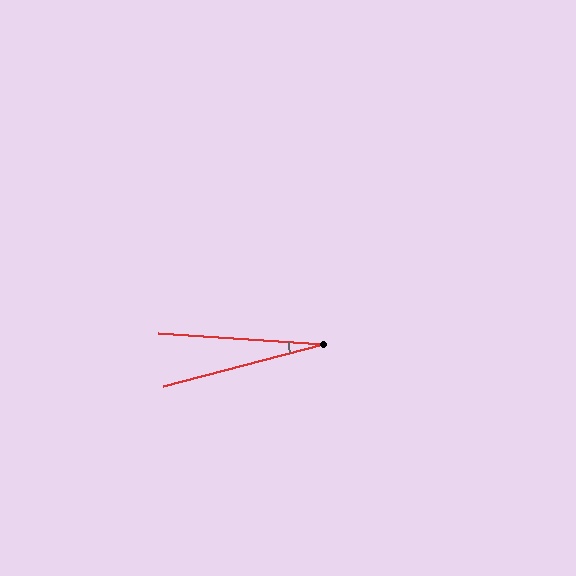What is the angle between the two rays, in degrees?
Approximately 19 degrees.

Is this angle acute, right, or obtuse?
It is acute.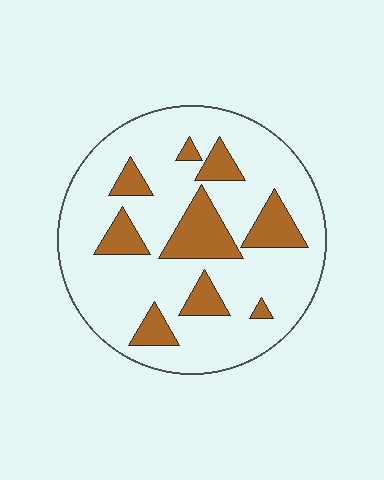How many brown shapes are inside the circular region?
9.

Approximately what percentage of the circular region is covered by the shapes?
Approximately 20%.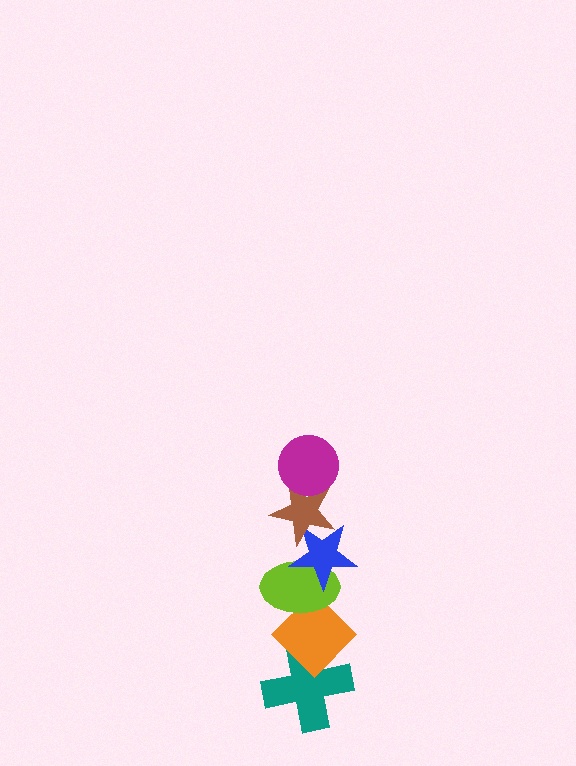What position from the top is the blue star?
The blue star is 3rd from the top.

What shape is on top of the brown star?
The magenta circle is on top of the brown star.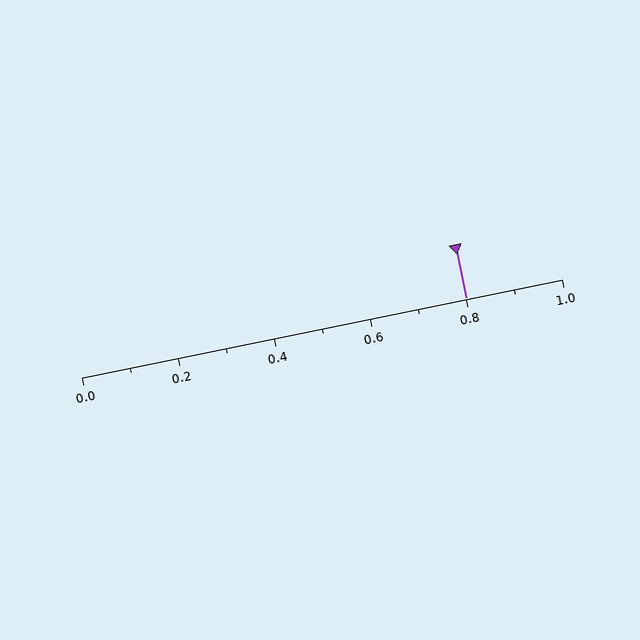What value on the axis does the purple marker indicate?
The marker indicates approximately 0.8.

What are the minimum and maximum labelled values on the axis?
The axis runs from 0.0 to 1.0.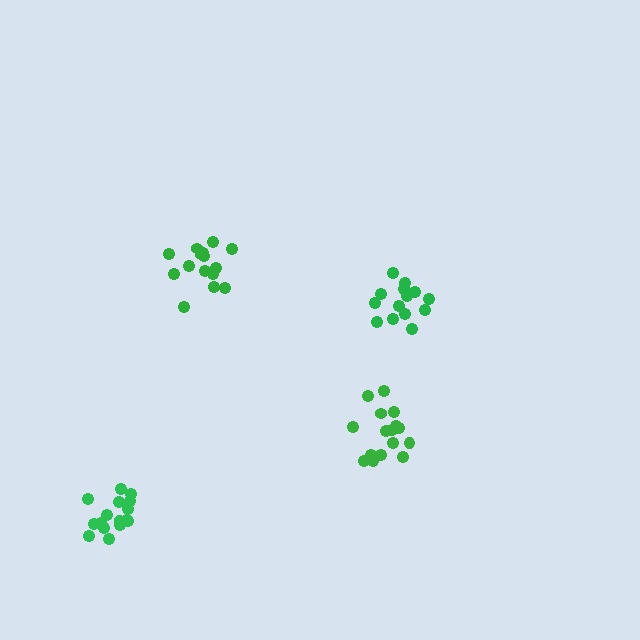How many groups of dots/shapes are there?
There are 4 groups.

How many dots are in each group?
Group 1: 16 dots, Group 2: 16 dots, Group 3: 16 dots, Group 4: 14 dots (62 total).